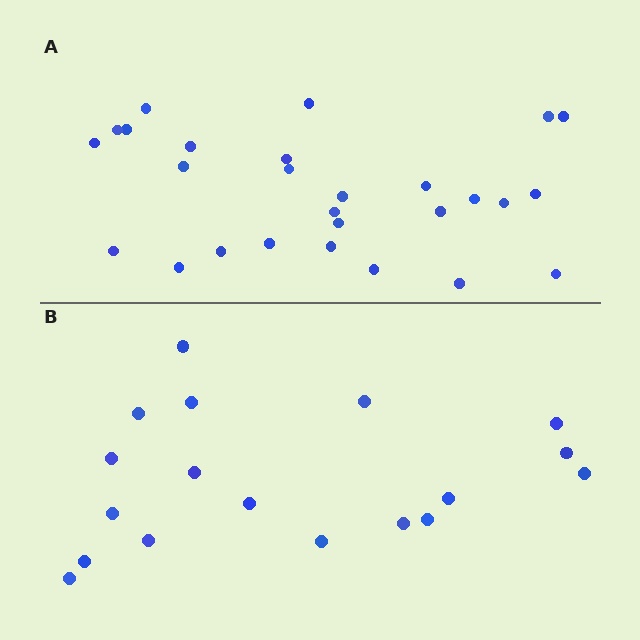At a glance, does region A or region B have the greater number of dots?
Region A (the top region) has more dots.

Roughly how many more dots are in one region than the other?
Region A has roughly 8 or so more dots than region B.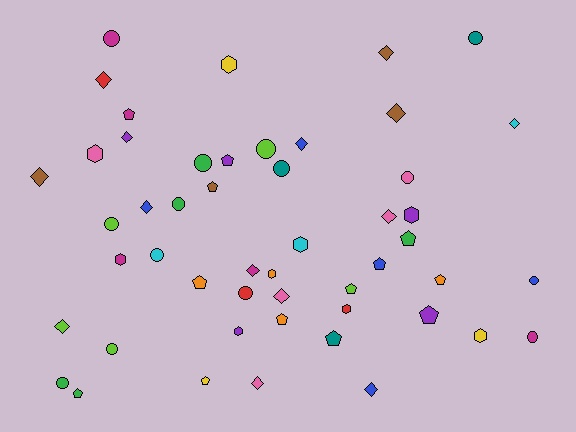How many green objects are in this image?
There are 5 green objects.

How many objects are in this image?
There are 50 objects.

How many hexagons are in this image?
There are 9 hexagons.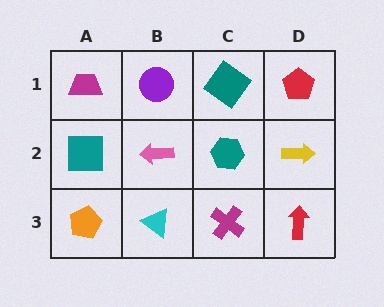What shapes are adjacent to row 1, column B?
A pink arrow (row 2, column B), a magenta trapezoid (row 1, column A), a teal diamond (row 1, column C).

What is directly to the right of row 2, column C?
A yellow arrow.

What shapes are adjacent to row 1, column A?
A teal square (row 2, column A), a purple circle (row 1, column B).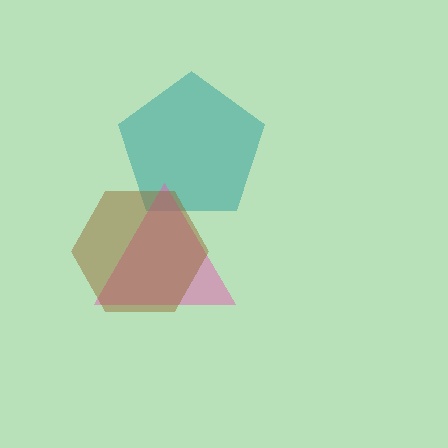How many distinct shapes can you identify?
There are 3 distinct shapes: a teal pentagon, a pink triangle, a brown hexagon.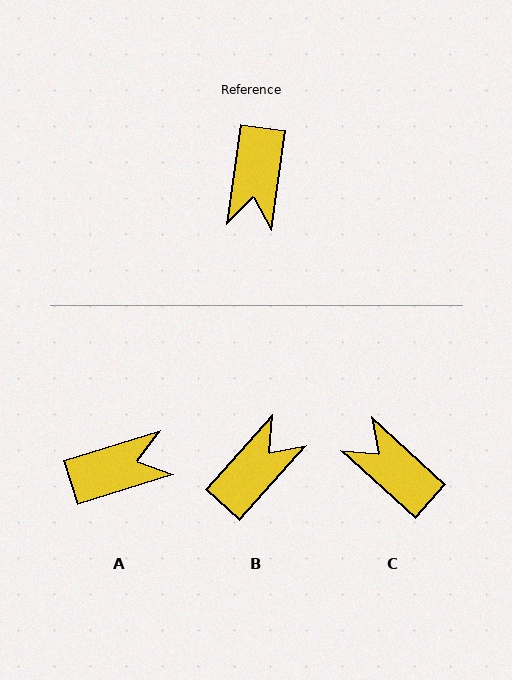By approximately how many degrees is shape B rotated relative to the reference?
Approximately 146 degrees counter-clockwise.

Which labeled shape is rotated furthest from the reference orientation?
B, about 146 degrees away.